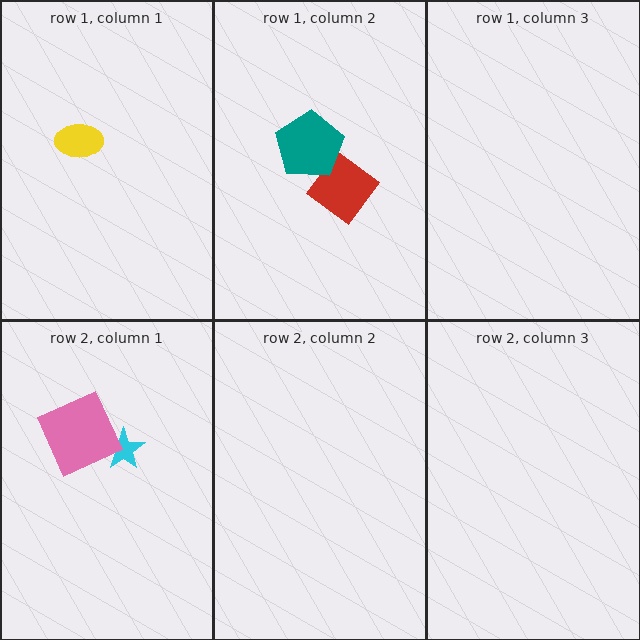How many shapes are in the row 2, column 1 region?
2.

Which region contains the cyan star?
The row 2, column 1 region.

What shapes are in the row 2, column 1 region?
The cyan star, the pink square.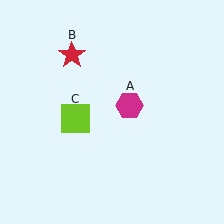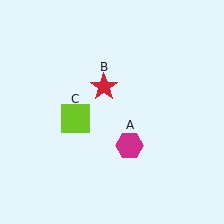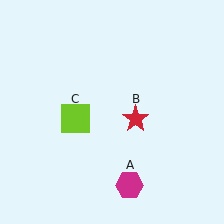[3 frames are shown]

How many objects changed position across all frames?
2 objects changed position: magenta hexagon (object A), red star (object B).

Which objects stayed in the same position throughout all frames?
Lime square (object C) remained stationary.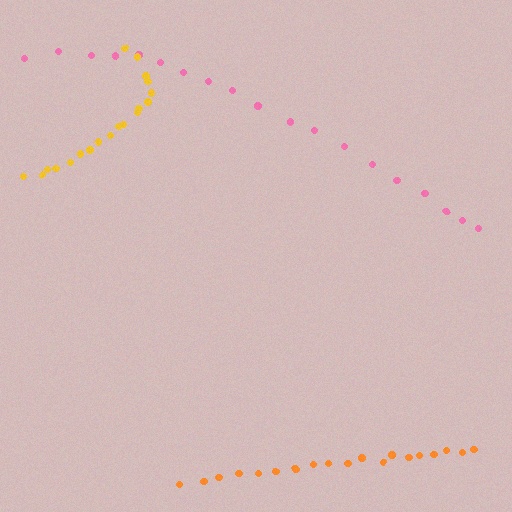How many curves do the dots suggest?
There are 3 distinct paths.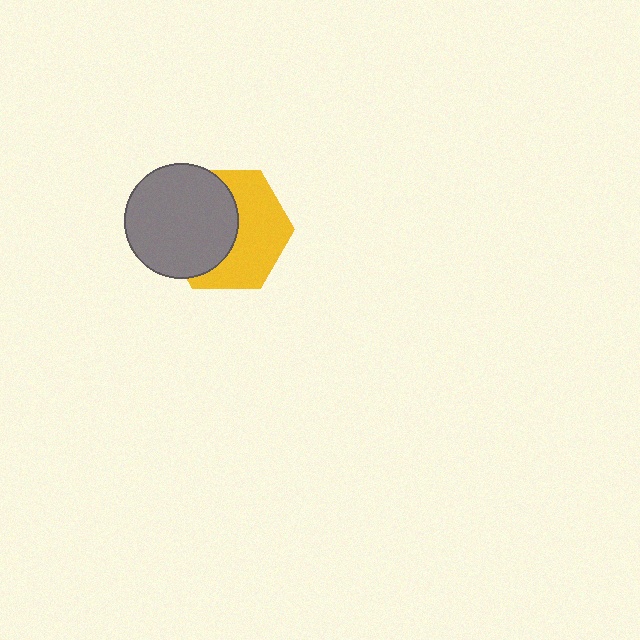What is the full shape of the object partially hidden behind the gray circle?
The partially hidden object is a yellow hexagon.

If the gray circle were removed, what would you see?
You would see the complete yellow hexagon.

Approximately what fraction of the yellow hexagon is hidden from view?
Roughly 48% of the yellow hexagon is hidden behind the gray circle.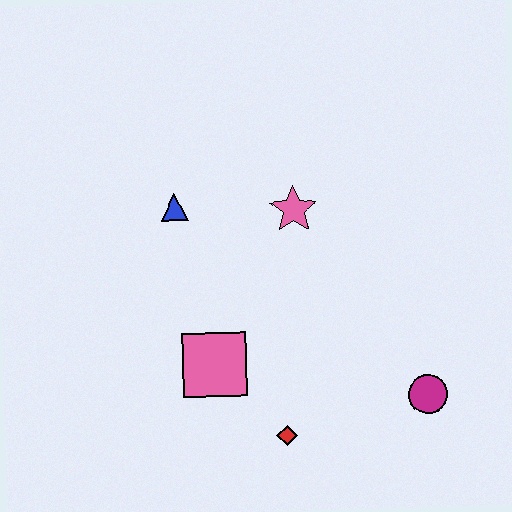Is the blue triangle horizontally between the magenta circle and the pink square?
No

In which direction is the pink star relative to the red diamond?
The pink star is above the red diamond.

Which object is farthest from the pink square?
The magenta circle is farthest from the pink square.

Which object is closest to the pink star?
The blue triangle is closest to the pink star.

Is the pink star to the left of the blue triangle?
No